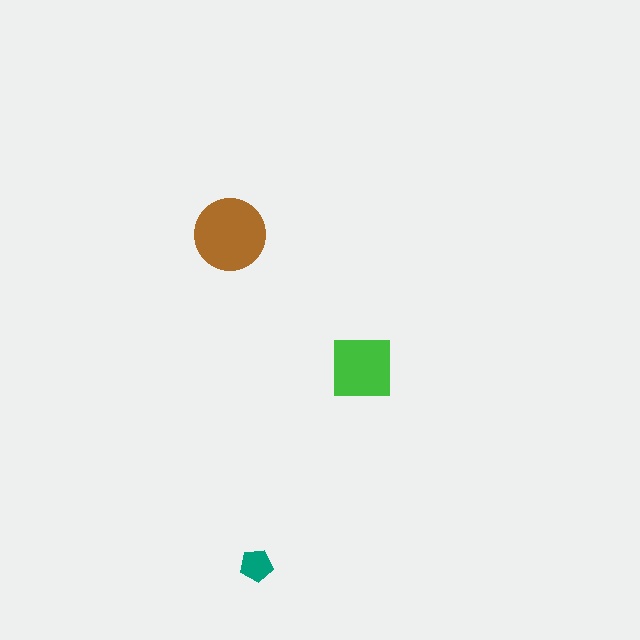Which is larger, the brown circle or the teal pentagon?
The brown circle.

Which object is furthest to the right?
The green square is rightmost.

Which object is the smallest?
The teal pentagon.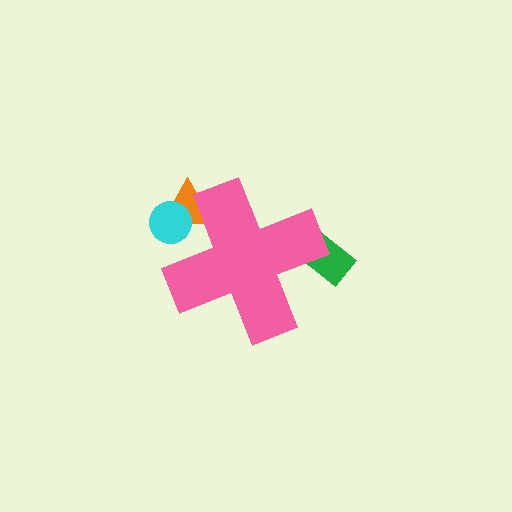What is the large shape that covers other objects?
A pink cross.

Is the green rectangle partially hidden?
Yes, the green rectangle is partially hidden behind the pink cross.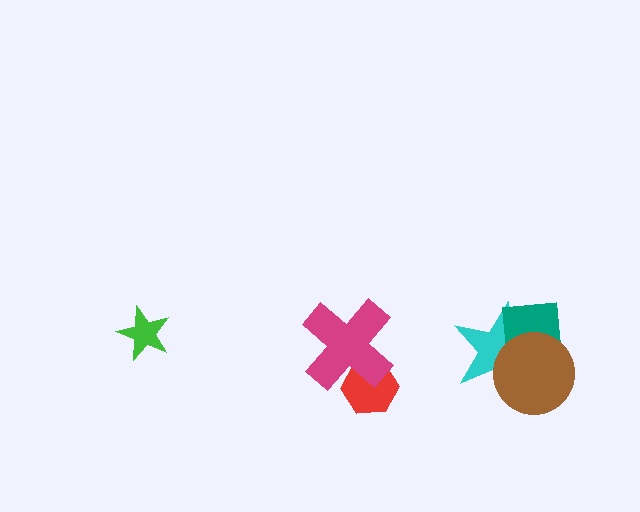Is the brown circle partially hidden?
No, no other shape covers it.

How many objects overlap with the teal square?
2 objects overlap with the teal square.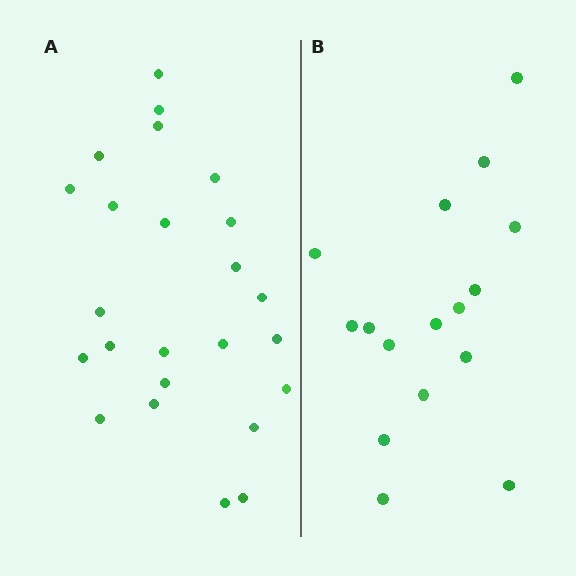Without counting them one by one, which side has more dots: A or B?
Region A (the left region) has more dots.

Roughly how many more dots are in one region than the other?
Region A has roughly 8 or so more dots than region B.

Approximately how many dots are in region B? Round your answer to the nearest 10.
About 20 dots. (The exact count is 16, which rounds to 20.)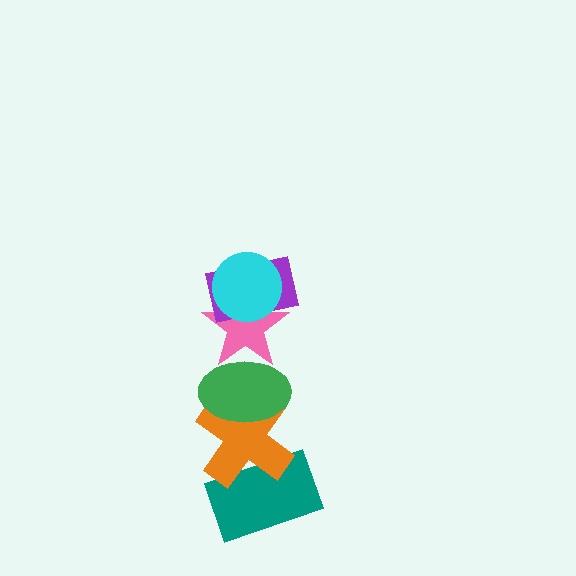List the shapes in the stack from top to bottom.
From top to bottom: the cyan circle, the purple rectangle, the pink star, the green ellipse, the orange cross, the teal rectangle.